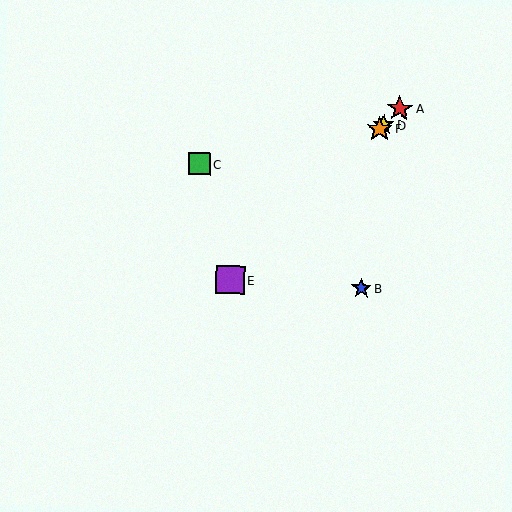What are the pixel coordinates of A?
Object A is at (400, 109).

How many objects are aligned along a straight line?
4 objects (A, D, E, F) are aligned along a straight line.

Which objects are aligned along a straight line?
Objects A, D, E, F are aligned along a straight line.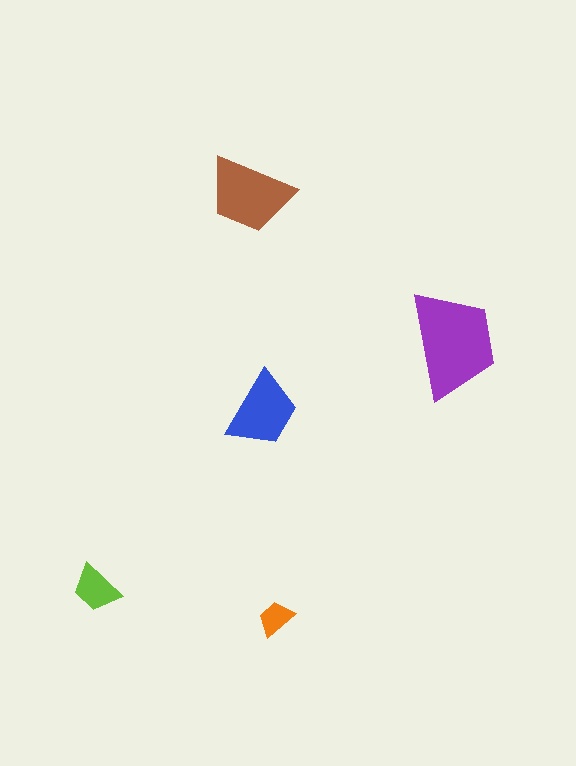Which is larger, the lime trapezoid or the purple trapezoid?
The purple one.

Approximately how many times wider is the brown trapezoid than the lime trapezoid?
About 2 times wider.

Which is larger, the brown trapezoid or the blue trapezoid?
The brown one.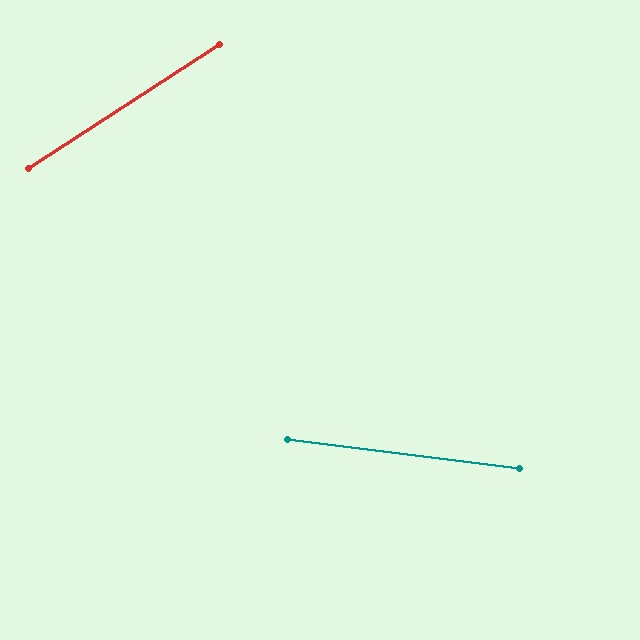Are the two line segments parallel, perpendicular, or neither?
Neither parallel nor perpendicular — they differ by about 40°.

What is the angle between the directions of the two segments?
Approximately 40 degrees.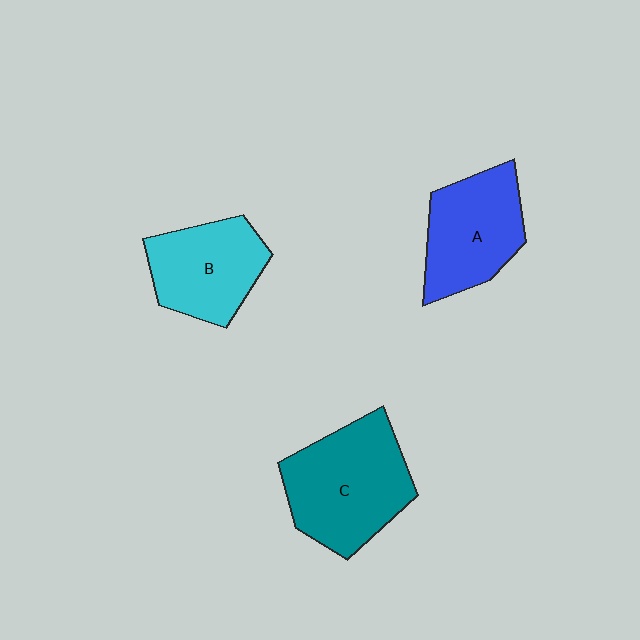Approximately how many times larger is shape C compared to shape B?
Approximately 1.3 times.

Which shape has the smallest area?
Shape B (cyan).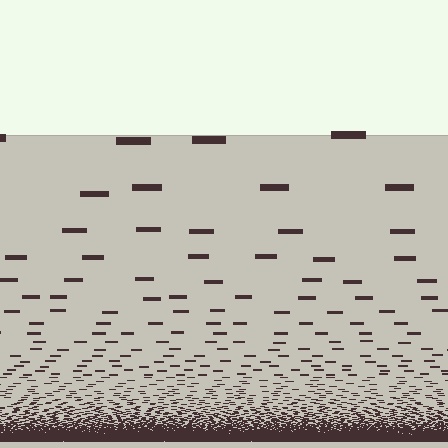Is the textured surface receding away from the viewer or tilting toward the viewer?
The surface appears to tilt toward the viewer. Texture elements get larger and sparser toward the top.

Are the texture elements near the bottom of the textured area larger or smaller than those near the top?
Smaller. The gradient is inverted — elements near the bottom are smaller and denser.